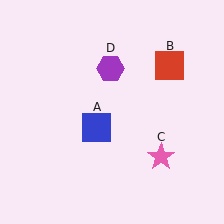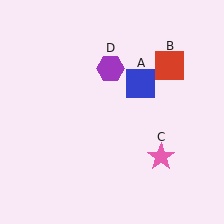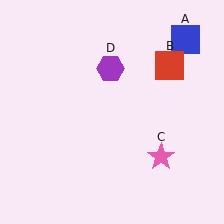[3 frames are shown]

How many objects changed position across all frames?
1 object changed position: blue square (object A).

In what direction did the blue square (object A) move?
The blue square (object A) moved up and to the right.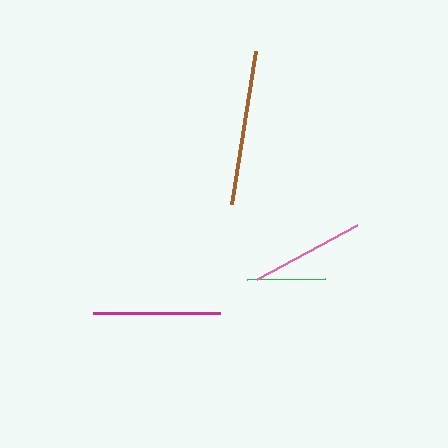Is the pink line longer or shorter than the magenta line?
The magenta line is longer than the pink line.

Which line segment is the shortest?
The green line is the shortest at approximately 78 pixels.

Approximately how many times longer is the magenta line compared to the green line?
The magenta line is approximately 1.6 times the length of the green line.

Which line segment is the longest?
The brown line is the longest at approximately 155 pixels.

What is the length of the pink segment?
The pink segment is approximately 113 pixels long.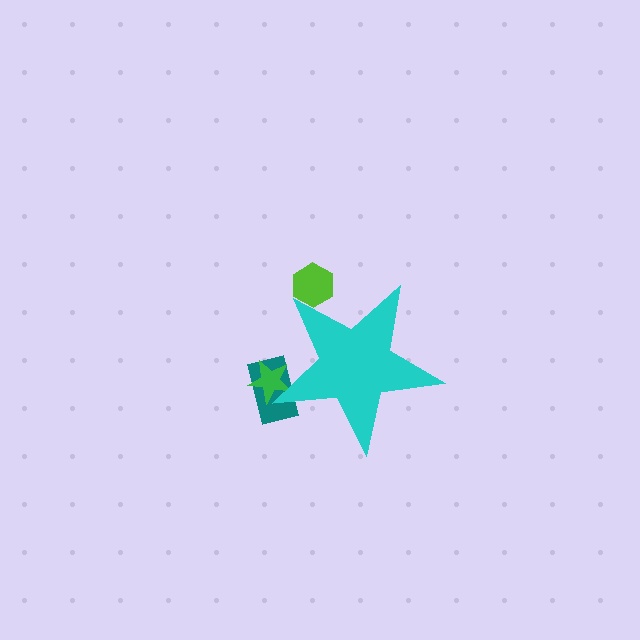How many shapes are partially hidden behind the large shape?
3 shapes are partially hidden.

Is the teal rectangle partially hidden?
Yes, the teal rectangle is partially hidden behind the cyan star.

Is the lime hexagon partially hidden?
Yes, the lime hexagon is partially hidden behind the cyan star.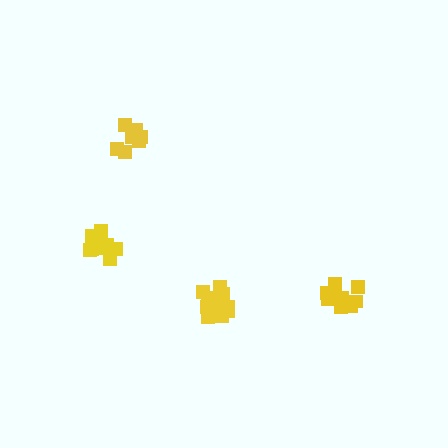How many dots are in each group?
Group 1: 12 dots, Group 2: 12 dots, Group 3: 7 dots, Group 4: 12 dots (43 total).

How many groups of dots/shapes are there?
There are 4 groups.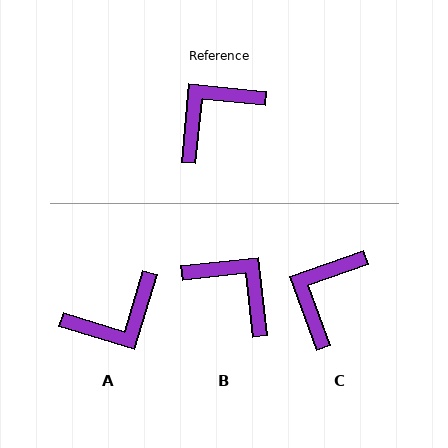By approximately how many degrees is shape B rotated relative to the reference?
Approximately 79 degrees clockwise.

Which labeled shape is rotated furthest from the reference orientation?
A, about 168 degrees away.